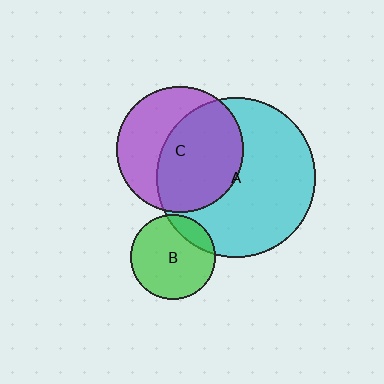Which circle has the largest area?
Circle A (cyan).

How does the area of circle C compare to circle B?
Approximately 2.2 times.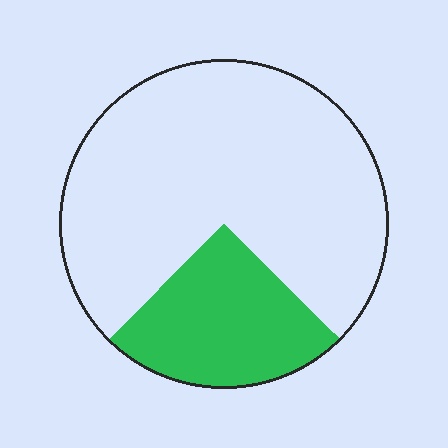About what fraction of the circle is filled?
About one quarter (1/4).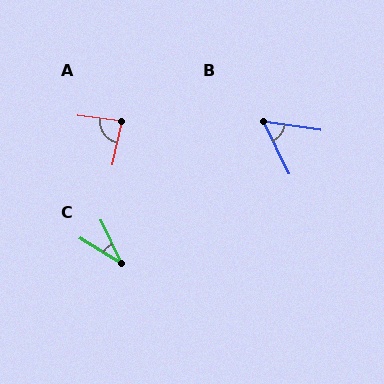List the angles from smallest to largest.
C (33°), B (56°), A (86°).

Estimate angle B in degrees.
Approximately 56 degrees.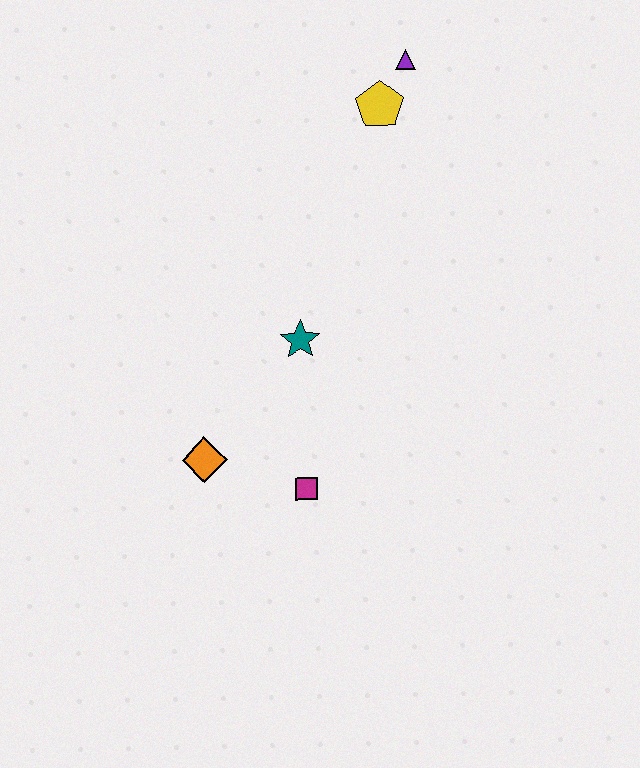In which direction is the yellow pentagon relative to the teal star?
The yellow pentagon is above the teal star.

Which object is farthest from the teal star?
The purple triangle is farthest from the teal star.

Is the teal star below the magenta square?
No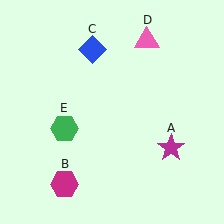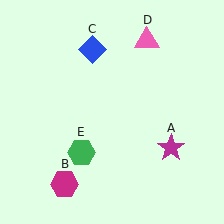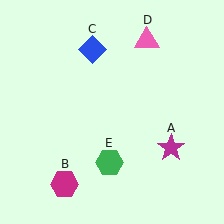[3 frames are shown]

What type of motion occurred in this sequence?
The green hexagon (object E) rotated counterclockwise around the center of the scene.